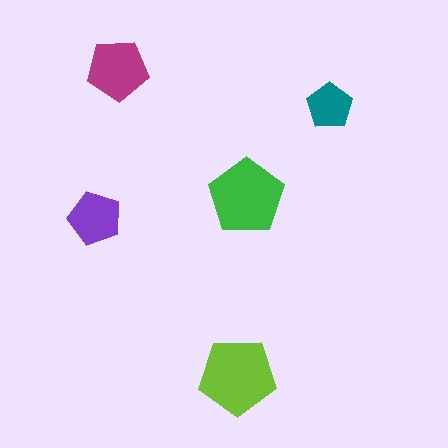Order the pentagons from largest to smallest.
the lime one, the green one, the magenta one, the purple one, the teal one.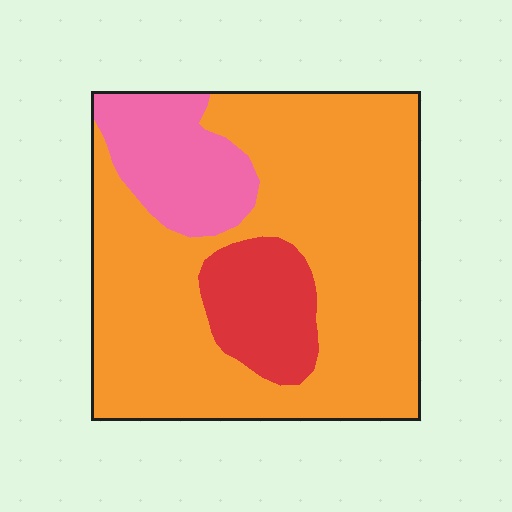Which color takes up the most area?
Orange, at roughly 70%.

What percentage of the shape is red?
Red covers about 15% of the shape.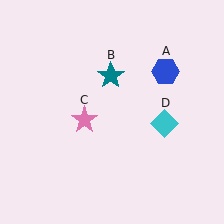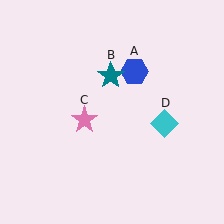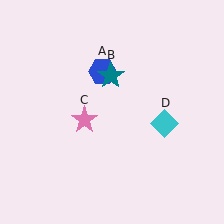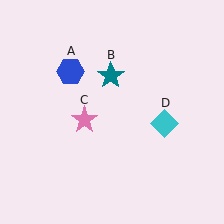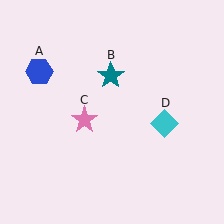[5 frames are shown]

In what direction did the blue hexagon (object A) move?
The blue hexagon (object A) moved left.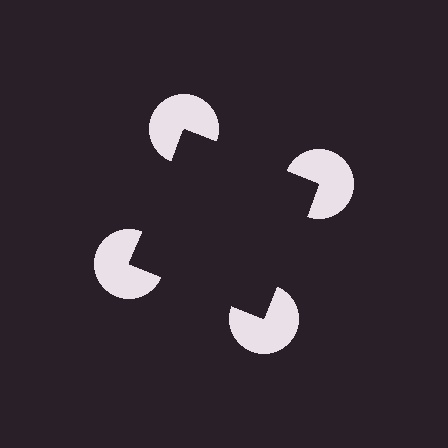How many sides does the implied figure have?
4 sides.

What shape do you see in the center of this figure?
An illusory square — its edges are inferred from the aligned wedge cuts in the pac-man discs, not physically drawn.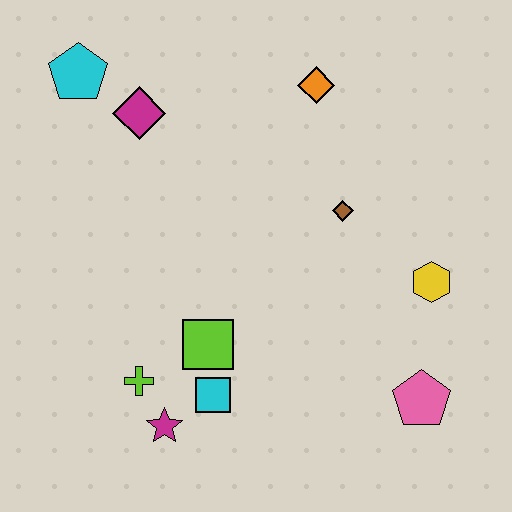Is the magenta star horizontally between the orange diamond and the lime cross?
Yes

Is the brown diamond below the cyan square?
No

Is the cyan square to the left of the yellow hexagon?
Yes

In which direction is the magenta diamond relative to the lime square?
The magenta diamond is above the lime square.